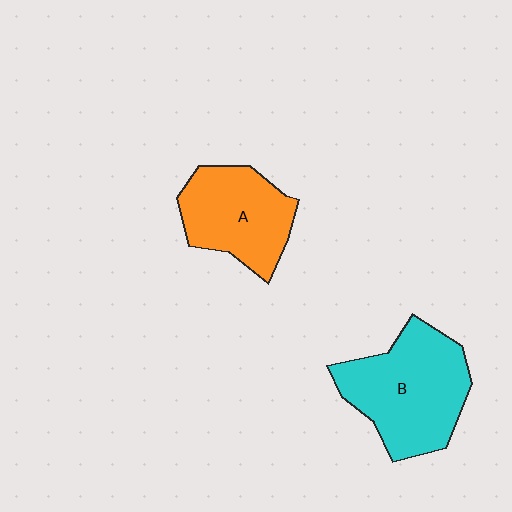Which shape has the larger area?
Shape B (cyan).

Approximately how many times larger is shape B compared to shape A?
Approximately 1.3 times.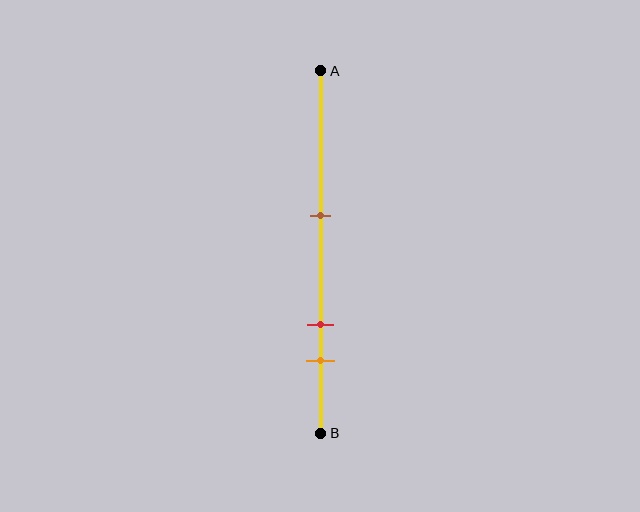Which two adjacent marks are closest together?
The red and orange marks are the closest adjacent pair.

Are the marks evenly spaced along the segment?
No, the marks are not evenly spaced.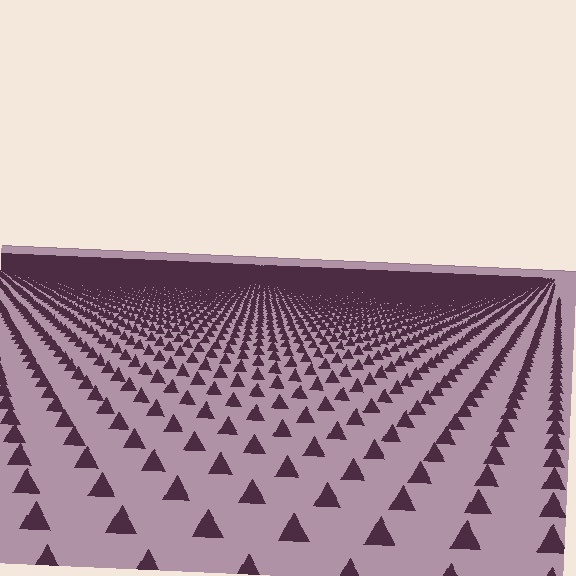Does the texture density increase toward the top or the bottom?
Density increases toward the top.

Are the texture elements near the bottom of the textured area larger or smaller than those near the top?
Larger. Near the bottom, elements are closer to the viewer and appear at a bigger on-screen size.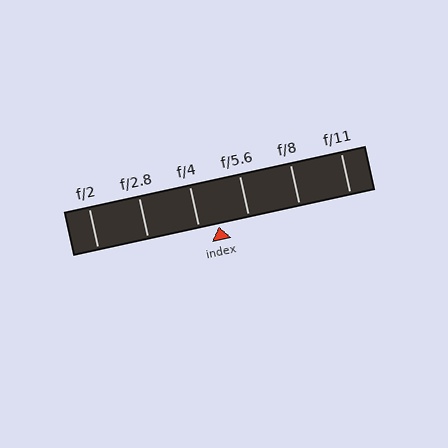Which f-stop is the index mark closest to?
The index mark is closest to f/4.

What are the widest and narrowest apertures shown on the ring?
The widest aperture shown is f/2 and the narrowest is f/11.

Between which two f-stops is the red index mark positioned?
The index mark is between f/4 and f/5.6.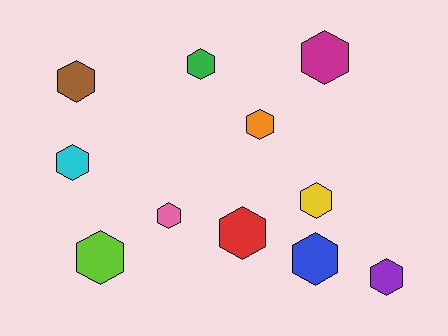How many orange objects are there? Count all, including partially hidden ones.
There is 1 orange object.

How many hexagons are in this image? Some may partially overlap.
There are 11 hexagons.